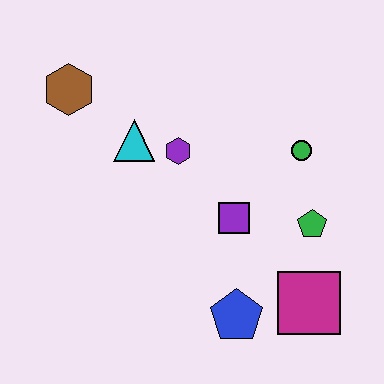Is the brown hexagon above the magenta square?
Yes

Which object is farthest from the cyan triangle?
The magenta square is farthest from the cyan triangle.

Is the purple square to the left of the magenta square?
Yes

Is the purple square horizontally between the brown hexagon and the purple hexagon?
No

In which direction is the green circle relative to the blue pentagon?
The green circle is above the blue pentagon.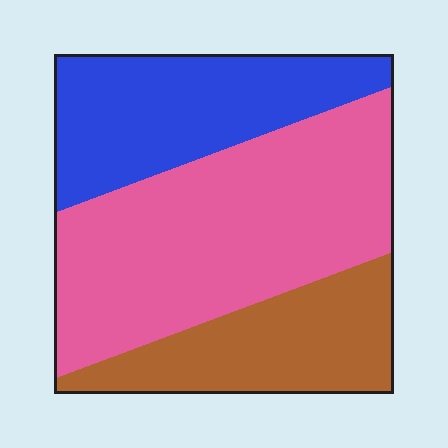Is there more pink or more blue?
Pink.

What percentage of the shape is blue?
Blue covers 28% of the shape.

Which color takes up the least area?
Brown, at roughly 25%.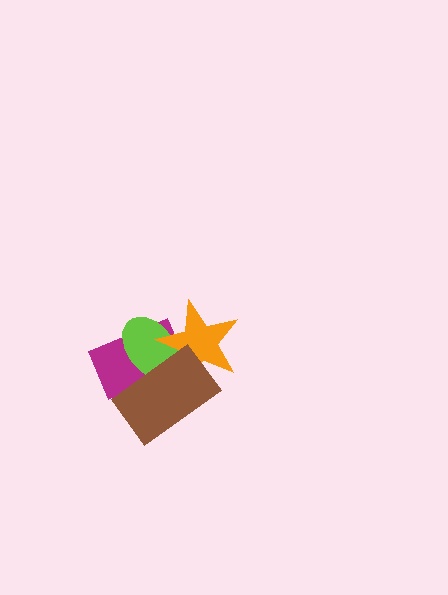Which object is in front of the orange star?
The brown rectangle is in front of the orange star.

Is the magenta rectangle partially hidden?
Yes, it is partially covered by another shape.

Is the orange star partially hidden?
Yes, it is partially covered by another shape.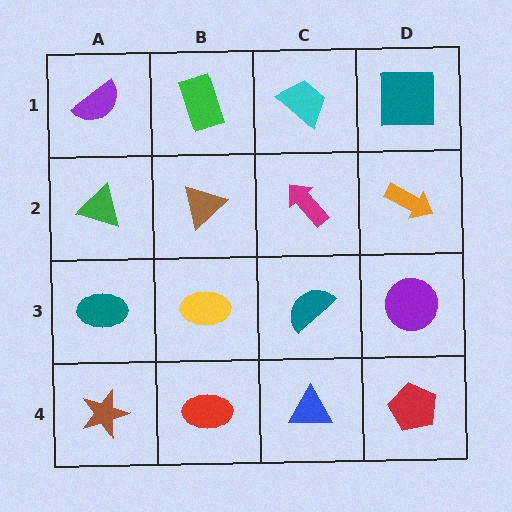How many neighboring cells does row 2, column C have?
4.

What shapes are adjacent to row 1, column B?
A brown triangle (row 2, column B), a purple semicircle (row 1, column A), a cyan trapezoid (row 1, column C).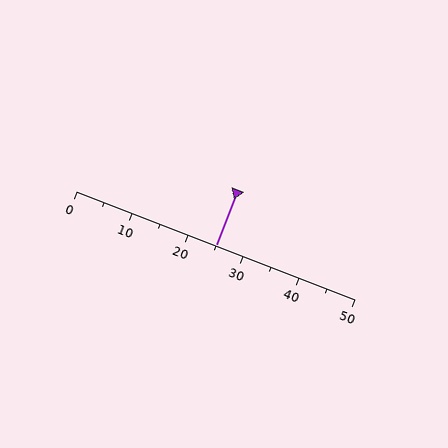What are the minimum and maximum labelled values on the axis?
The axis runs from 0 to 50.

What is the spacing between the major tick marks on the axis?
The major ticks are spaced 10 apart.